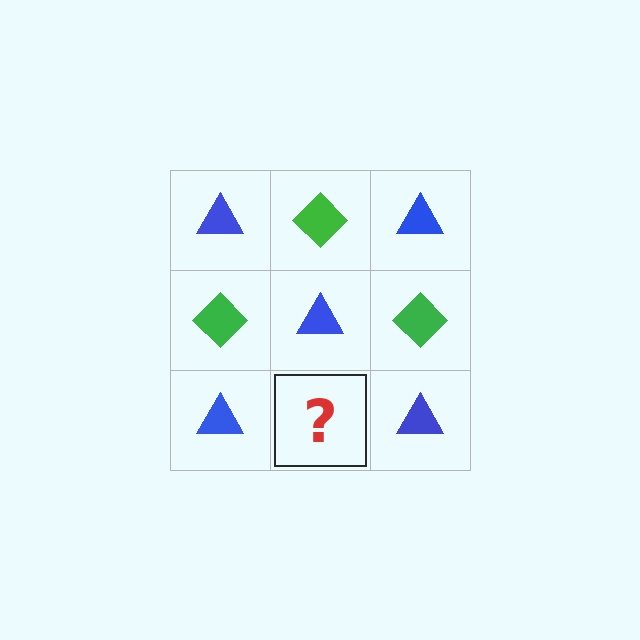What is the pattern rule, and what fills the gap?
The rule is that it alternates blue triangle and green diamond in a checkerboard pattern. The gap should be filled with a green diamond.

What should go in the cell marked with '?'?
The missing cell should contain a green diamond.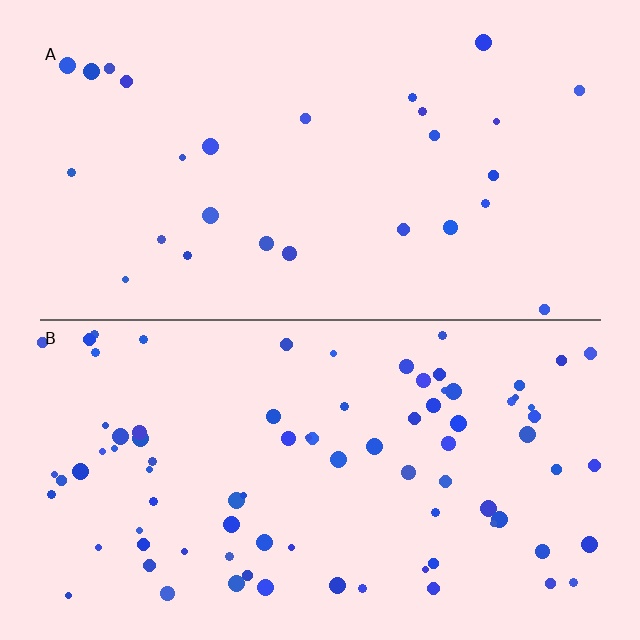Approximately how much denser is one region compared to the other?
Approximately 3.1× — region B over region A.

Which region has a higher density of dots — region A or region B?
B (the bottom).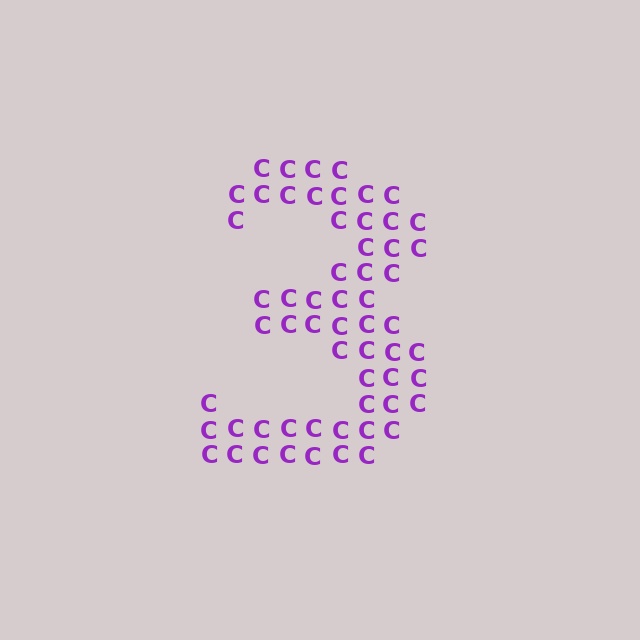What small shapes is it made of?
It is made of small letter C's.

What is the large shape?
The large shape is the digit 3.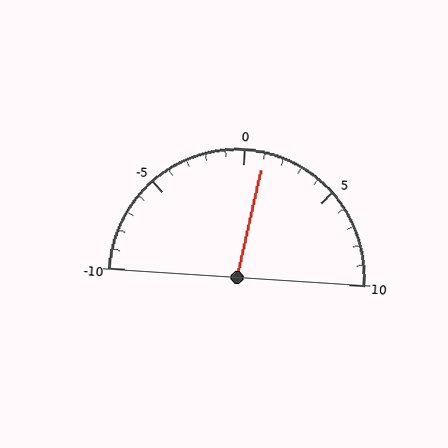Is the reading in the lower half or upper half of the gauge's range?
The reading is in the upper half of the range (-10 to 10).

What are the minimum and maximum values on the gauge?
The gauge ranges from -10 to 10.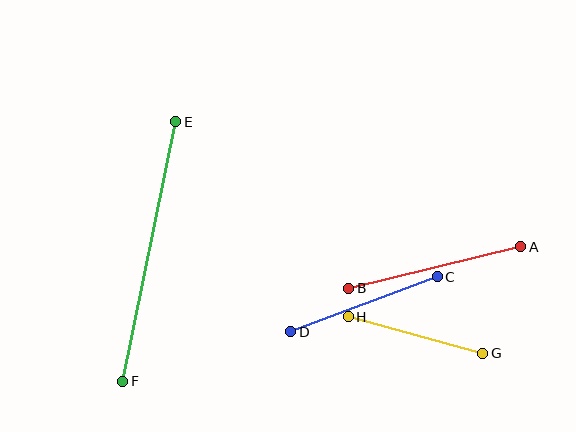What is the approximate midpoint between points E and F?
The midpoint is at approximately (149, 252) pixels.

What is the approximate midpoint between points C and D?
The midpoint is at approximately (364, 304) pixels.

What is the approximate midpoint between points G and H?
The midpoint is at approximately (416, 335) pixels.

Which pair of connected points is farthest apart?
Points E and F are farthest apart.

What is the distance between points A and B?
The distance is approximately 177 pixels.